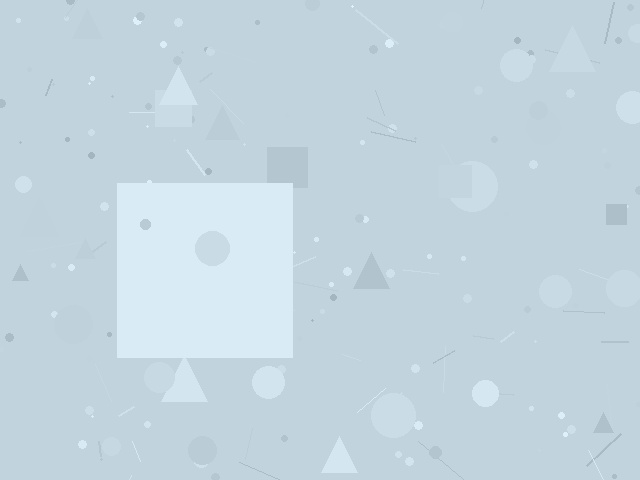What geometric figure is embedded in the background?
A square is embedded in the background.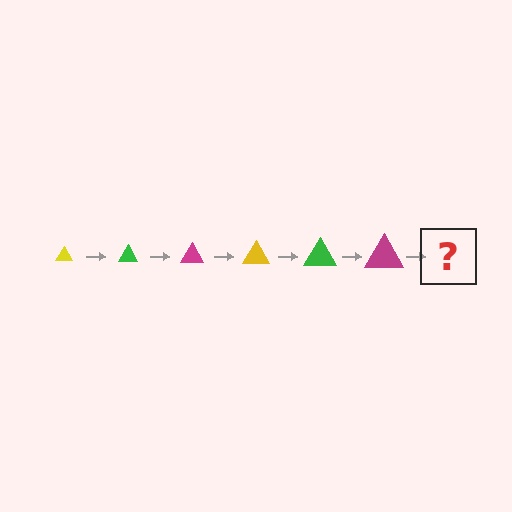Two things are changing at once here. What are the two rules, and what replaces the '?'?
The two rules are that the triangle grows larger each step and the color cycles through yellow, green, and magenta. The '?' should be a yellow triangle, larger than the previous one.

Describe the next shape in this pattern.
It should be a yellow triangle, larger than the previous one.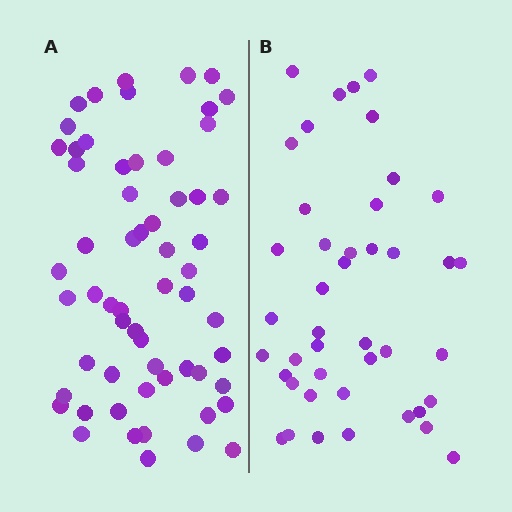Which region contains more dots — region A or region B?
Region A (the left region) has more dots.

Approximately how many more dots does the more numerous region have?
Region A has approximately 15 more dots than region B.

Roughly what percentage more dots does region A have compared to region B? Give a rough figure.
About 40% more.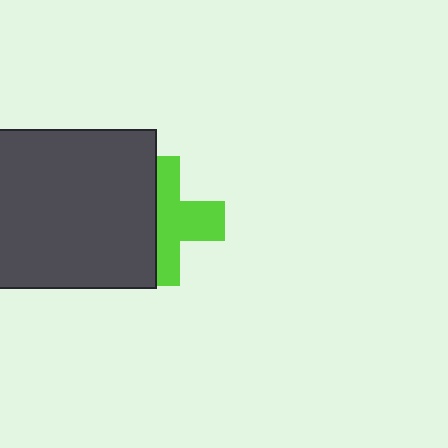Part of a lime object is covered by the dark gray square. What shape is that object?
It is a cross.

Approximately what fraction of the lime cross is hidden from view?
Roughly 47% of the lime cross is hidden behind the dark gray square.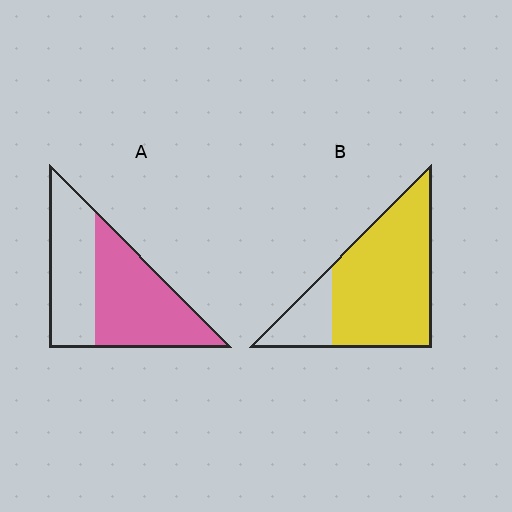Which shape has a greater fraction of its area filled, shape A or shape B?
Shape B.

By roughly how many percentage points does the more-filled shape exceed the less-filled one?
By roughly 25 percentage points (B over A).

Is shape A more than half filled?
Yes.